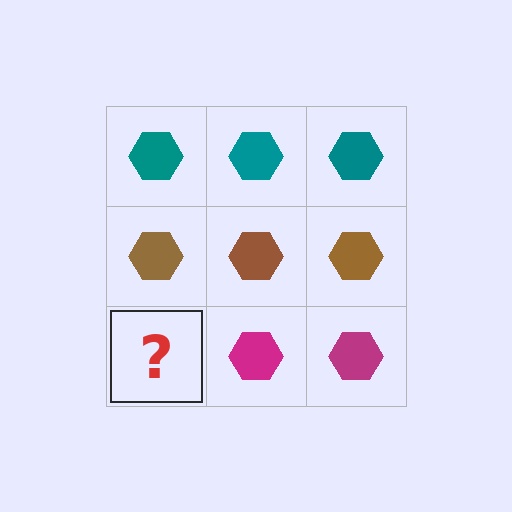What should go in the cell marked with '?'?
The missing cell should contain a magenta hexagon.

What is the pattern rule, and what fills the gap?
The rule is that each row has a consistent color. The gap should be filled with a magenta hexagon.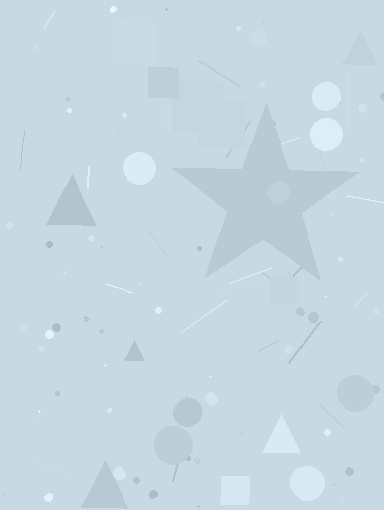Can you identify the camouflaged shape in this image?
The camouflaged shape is a star.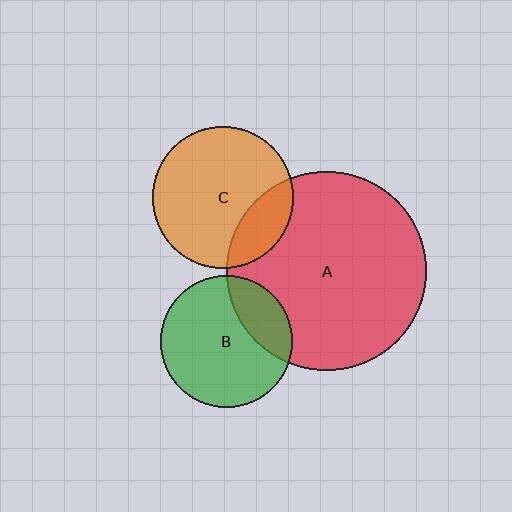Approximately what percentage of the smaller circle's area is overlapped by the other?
Approximately 20%.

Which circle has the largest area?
Circle A (red).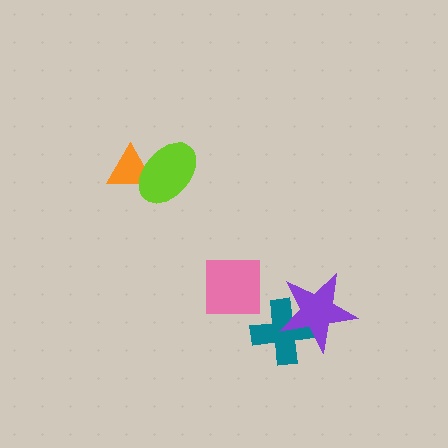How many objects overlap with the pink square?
0 objects overlap with the pink square.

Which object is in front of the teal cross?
The purple star is in front of the teal cross.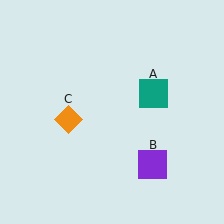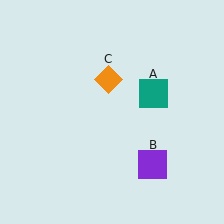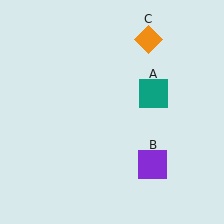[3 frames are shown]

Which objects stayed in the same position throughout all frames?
Teal square (object A) and purple square (object B) remained stationary.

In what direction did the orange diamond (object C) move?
The orange diamond (object C) moved up and to the right.